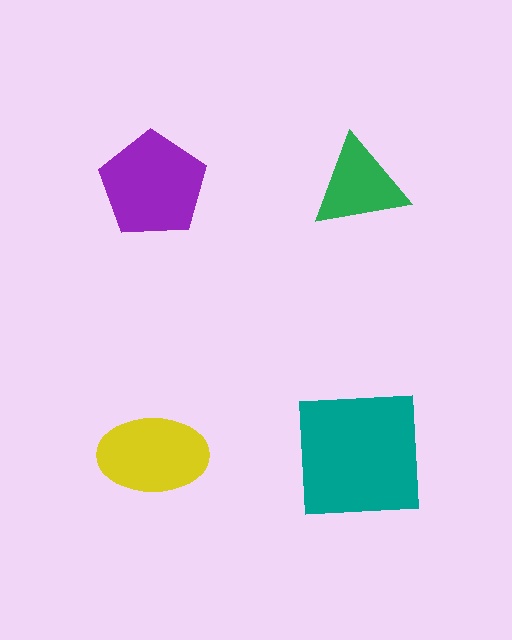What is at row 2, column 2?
A teal square.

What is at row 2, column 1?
A yellow ellipse.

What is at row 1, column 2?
A green triangle.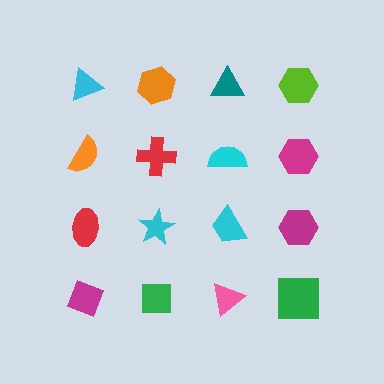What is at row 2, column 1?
An orange semicircle.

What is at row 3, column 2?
A cyan star.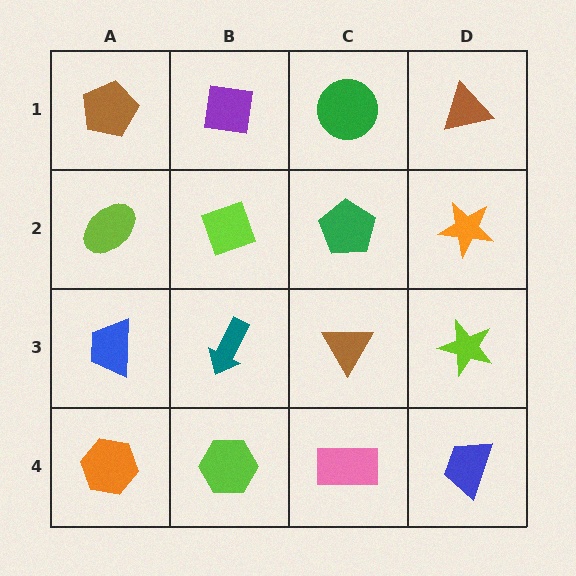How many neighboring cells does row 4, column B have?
3.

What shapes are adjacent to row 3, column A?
A lime ellipse (row 2, column A), an orange hexagon (row 4, column A), a teal arrow (row 3, column B).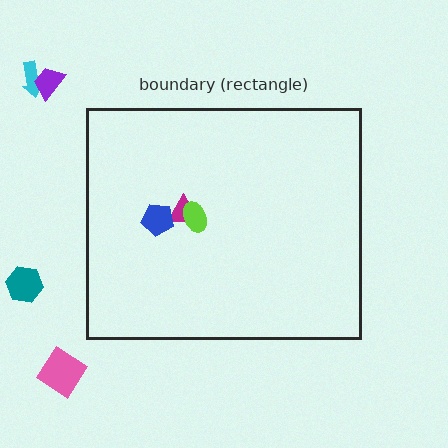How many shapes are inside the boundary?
3 inside, 4 outside.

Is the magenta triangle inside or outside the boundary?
Inside.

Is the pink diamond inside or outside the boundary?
Outside.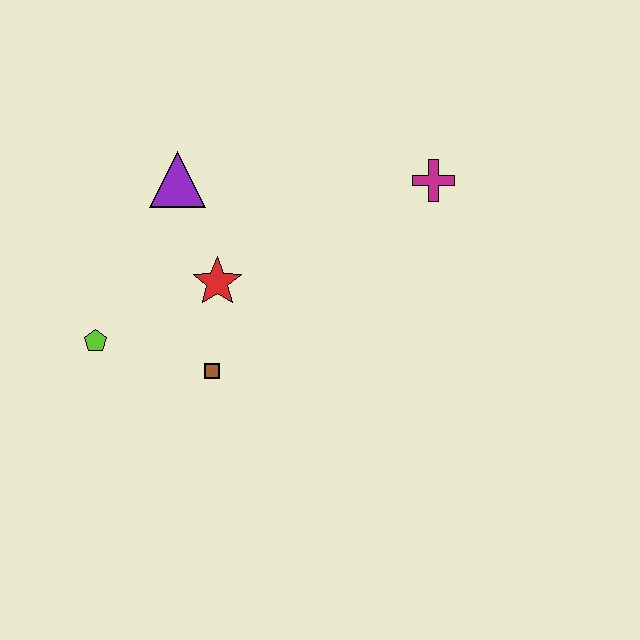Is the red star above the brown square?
Yes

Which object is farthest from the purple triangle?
The magenta cross is farthest from the purple triangle.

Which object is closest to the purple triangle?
The red star is closest to the purple triangle.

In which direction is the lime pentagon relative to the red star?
The lime pentagon is to the left of the red star.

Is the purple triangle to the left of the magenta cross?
Yes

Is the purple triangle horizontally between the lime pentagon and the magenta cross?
Yes